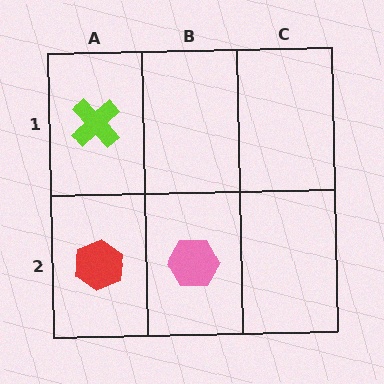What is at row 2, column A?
A red hexagon.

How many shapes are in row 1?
1 shape.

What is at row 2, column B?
A pink hexagon.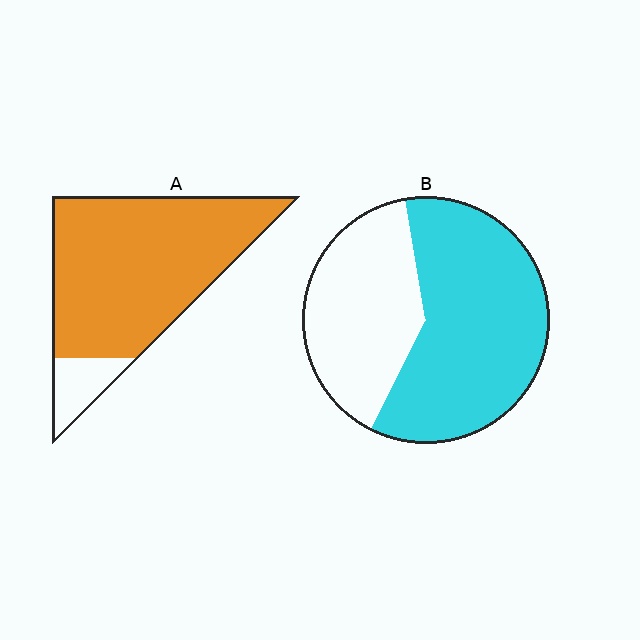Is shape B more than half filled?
Yes.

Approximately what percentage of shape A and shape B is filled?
A is approximately 90% and B is approximately 60%.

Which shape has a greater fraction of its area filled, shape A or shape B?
Shape A.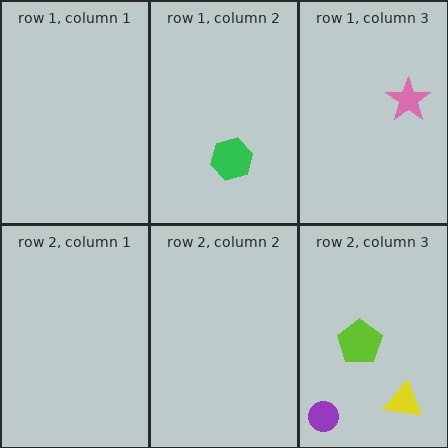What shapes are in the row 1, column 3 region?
The pink star.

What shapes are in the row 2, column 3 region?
The yellow triangle, the purple circle, the lime pentagon.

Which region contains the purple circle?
The row 2, column 3 region.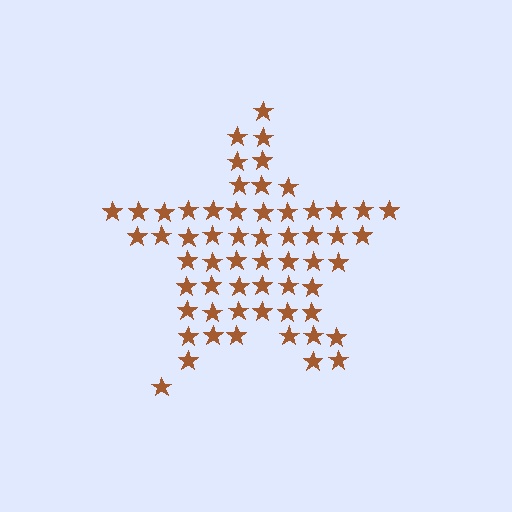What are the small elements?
The small elements are stars.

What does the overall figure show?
The overall figure shows a star.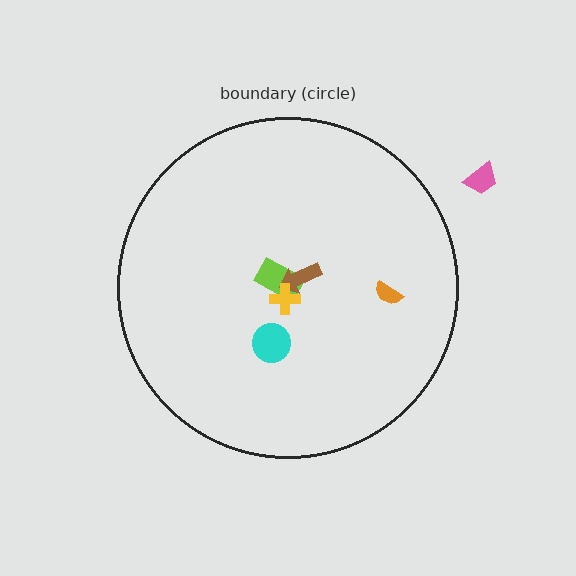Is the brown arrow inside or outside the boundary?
Inside.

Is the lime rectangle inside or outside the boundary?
Inside.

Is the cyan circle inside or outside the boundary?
Inside.